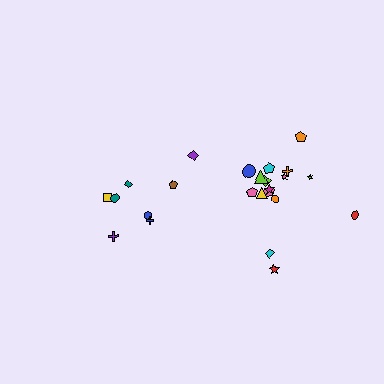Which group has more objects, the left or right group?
The right group.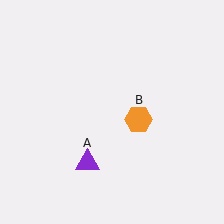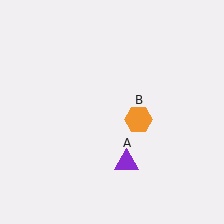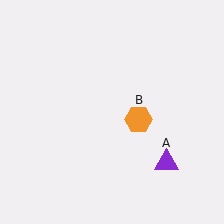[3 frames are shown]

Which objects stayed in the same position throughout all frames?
Orange hexagon (object B) remained stationary.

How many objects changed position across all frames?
1 object changed position: purple triangle (object A).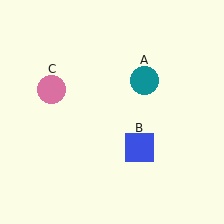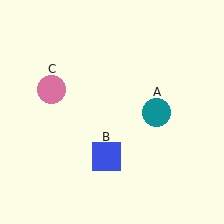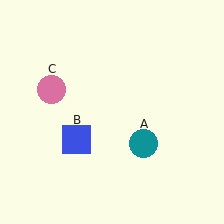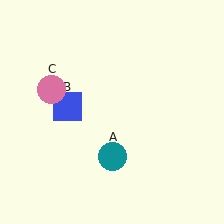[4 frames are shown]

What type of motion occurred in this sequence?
The teal circle (object A), blue square (object B) rotated clockwise around the center of the scene.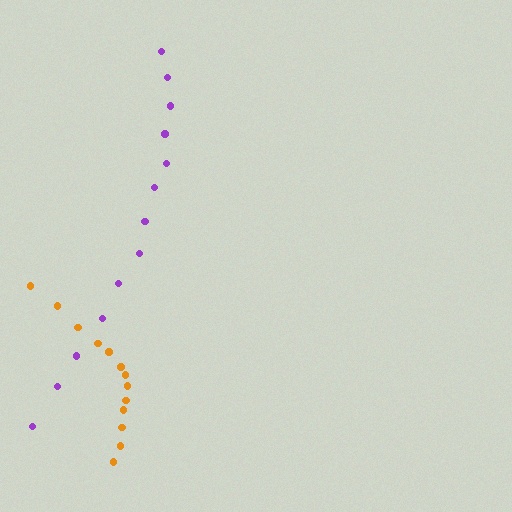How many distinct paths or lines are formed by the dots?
There are 2 distinct paths.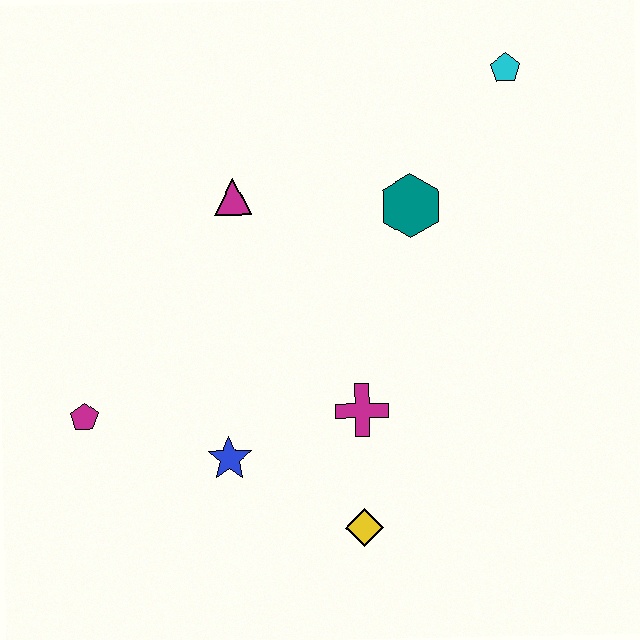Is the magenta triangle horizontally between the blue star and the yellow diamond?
Yes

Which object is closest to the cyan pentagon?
The teal hexagon is closest to the cyan pentagon.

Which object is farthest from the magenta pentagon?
The cyan pentagon is farthest from the magenta pentagon.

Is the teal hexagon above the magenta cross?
Yes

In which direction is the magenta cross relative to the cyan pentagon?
The magenta cross is below the cyan pentagon.